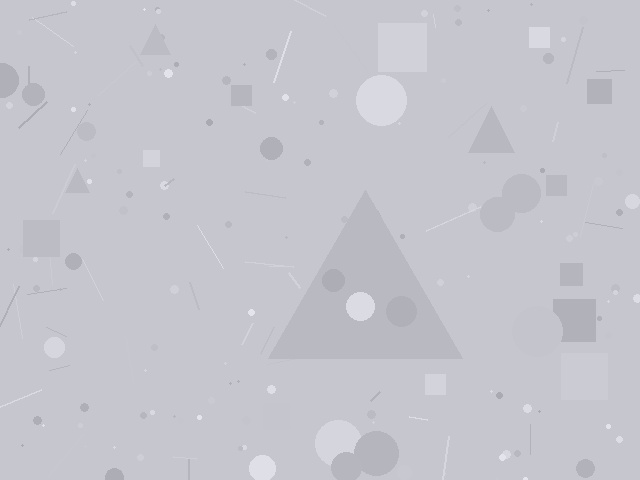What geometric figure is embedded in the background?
A triangle is embedded in the background.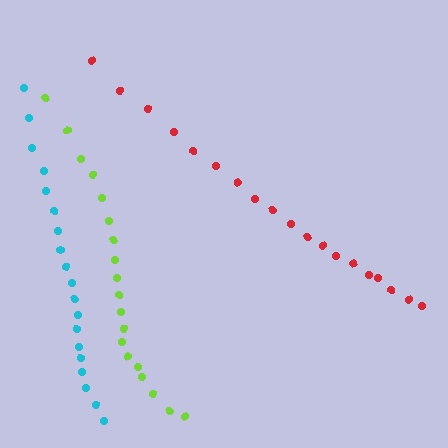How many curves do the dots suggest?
There are 3 distinct paths.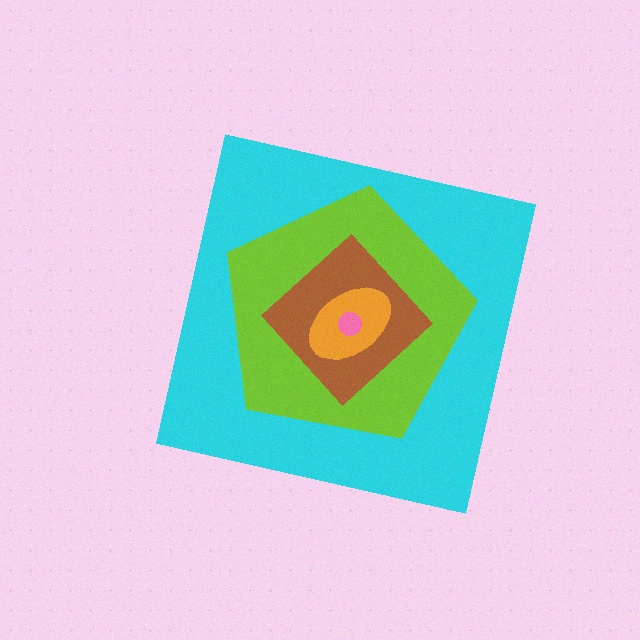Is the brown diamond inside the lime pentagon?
Yes.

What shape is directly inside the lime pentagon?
The brown diamond.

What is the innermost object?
The pink circle.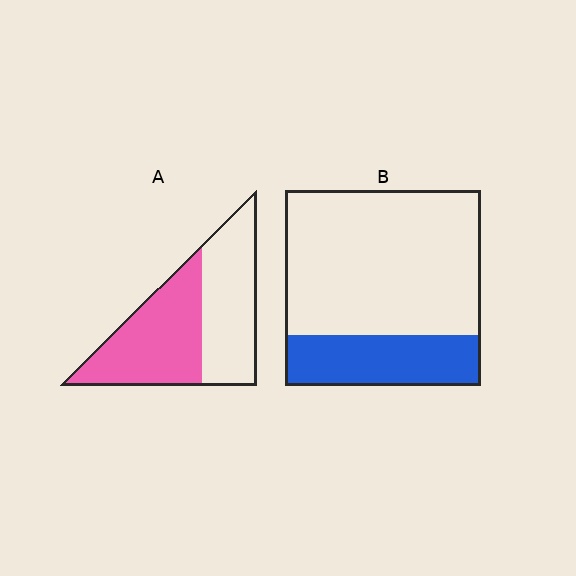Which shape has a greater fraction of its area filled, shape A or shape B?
Shape A.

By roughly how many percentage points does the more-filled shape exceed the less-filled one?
By roughly 25 percentage points (A over B).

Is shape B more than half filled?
No.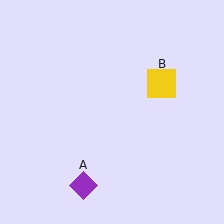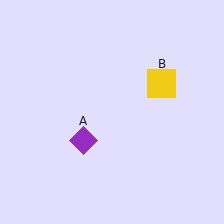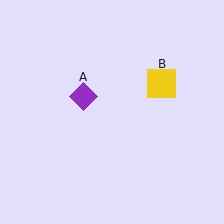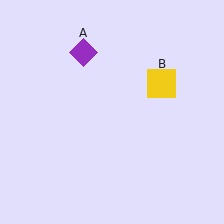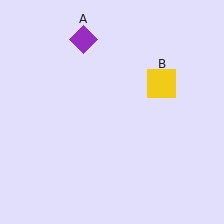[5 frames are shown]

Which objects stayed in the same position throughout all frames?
Yellow square (object B) remained stationary.